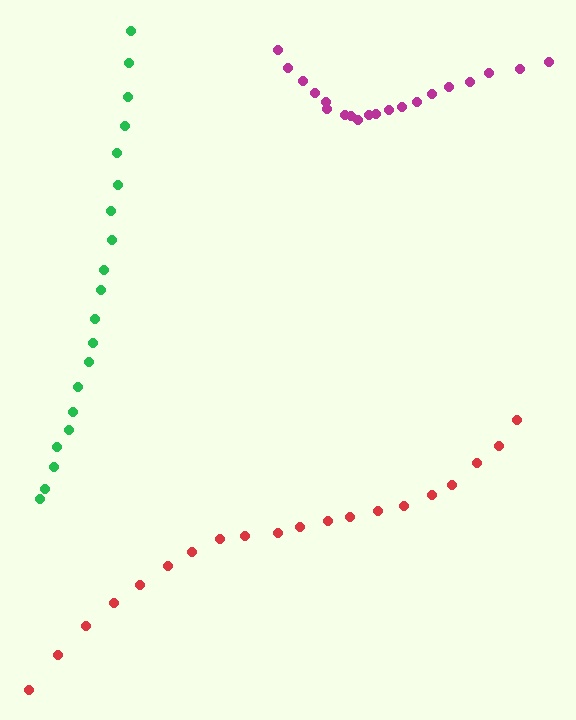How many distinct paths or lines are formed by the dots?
There are 3 distinct paths.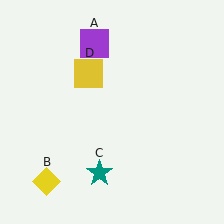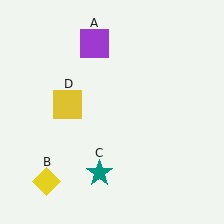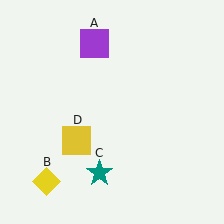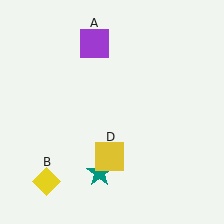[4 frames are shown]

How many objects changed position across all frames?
1 object changed position: yellow square (object D).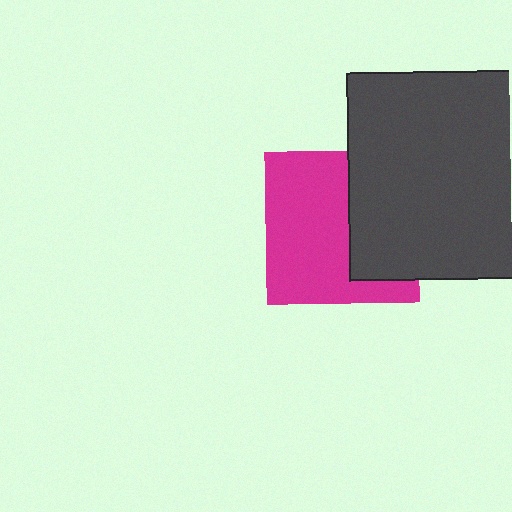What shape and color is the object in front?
The object in front is a dark gray square.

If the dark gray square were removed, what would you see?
You would see the complete magenta square.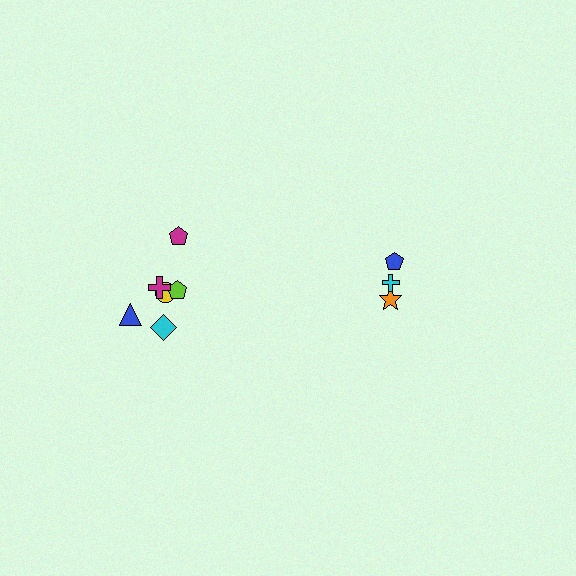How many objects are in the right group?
There are 3 objects.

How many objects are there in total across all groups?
There are 9 objects.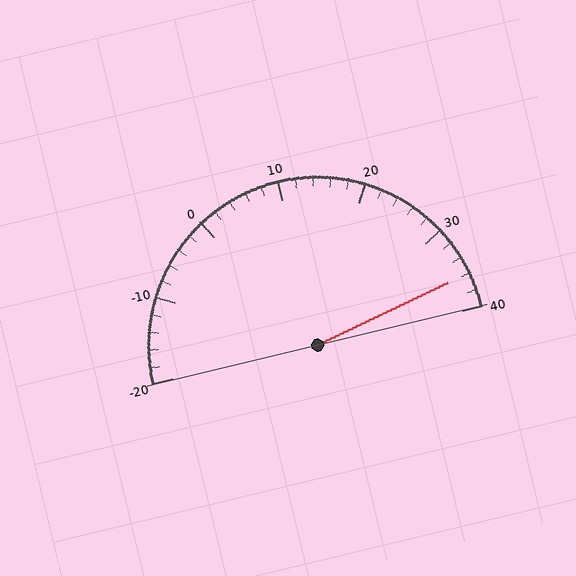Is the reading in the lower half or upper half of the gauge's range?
The reading is in the upper half of the range (-20 to 40).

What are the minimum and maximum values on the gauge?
The gauge ranges from -20 to 40.